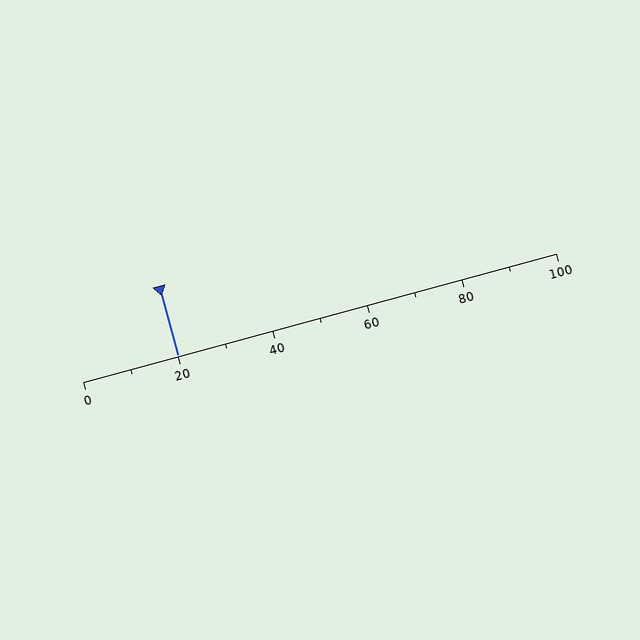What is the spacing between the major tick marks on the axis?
The major ticks are spaced 20 apart.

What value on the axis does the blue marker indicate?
The marker indicates approximately 20.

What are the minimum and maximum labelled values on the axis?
The axis runs from 0 to 100.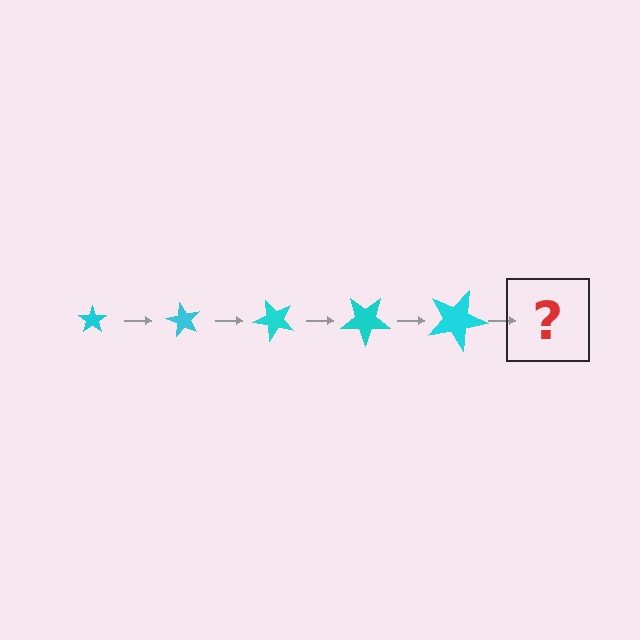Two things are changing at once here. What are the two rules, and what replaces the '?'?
The two rules are that the star grows larger each step and it rotates 60 degrees each step. The '?' should be a star, larger than the previous one and rotated 300 degrees from the start.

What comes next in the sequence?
The next element should be a star, larger than the previous one and rotated 300 degrees from the start.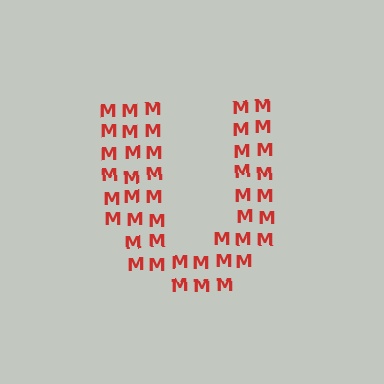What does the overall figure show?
The overall figure shows the letter U.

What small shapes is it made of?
It is made of small letter M's.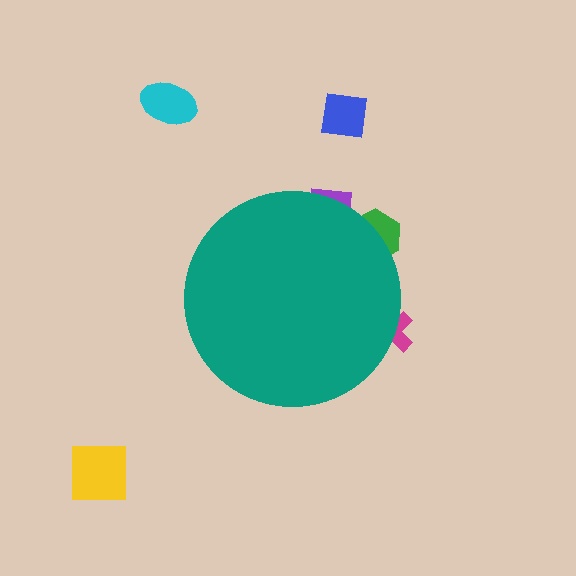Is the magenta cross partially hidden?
Yes, the magenta cross is partially hidden behind the teal circle.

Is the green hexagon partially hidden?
Yes, the green hexagon is partially hidden behind the teal circle.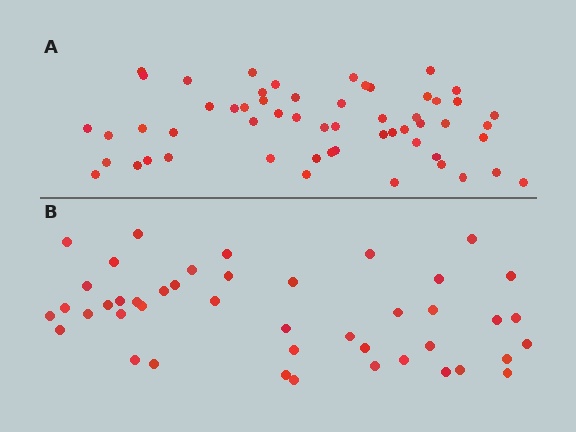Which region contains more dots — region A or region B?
Region A (the top region) has more dots.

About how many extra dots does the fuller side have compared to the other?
Region A has roughly 12 or so more dots than region B.